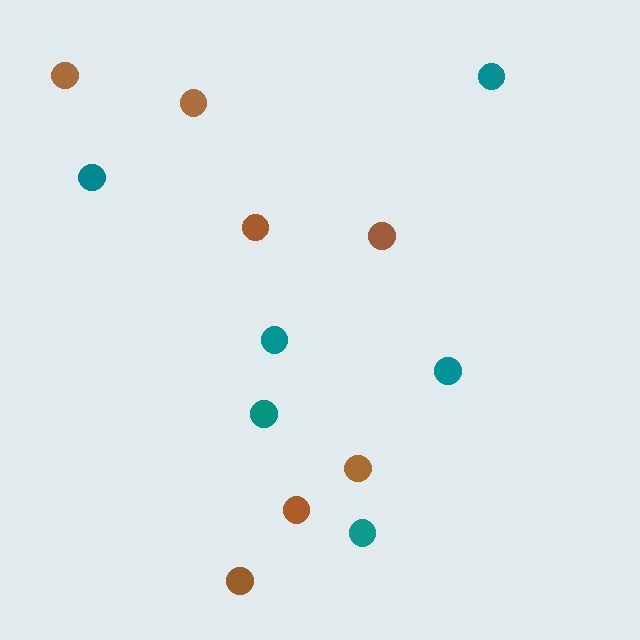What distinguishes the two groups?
There are 2 groups: one group of brown circles (7) and one group of teal circles (6).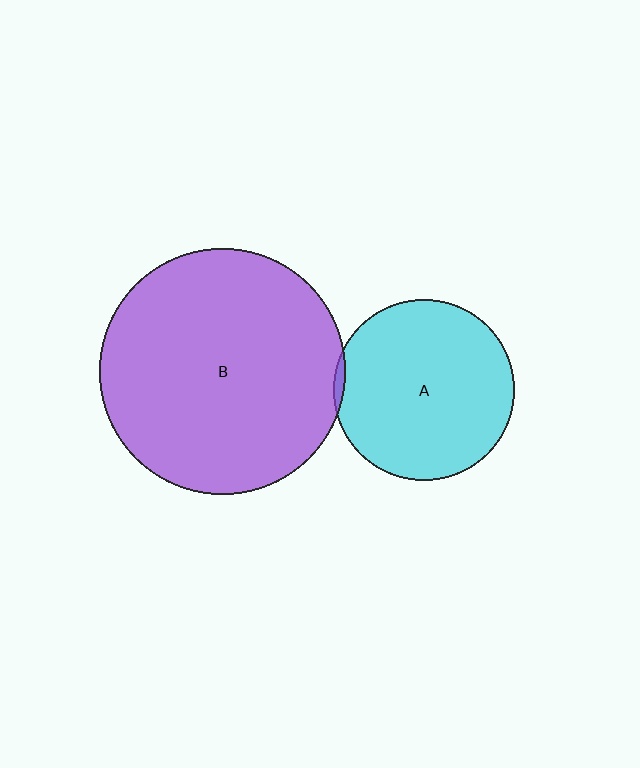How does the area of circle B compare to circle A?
Approximately 1.9 times.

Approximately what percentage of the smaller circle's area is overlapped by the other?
Approximately 5%.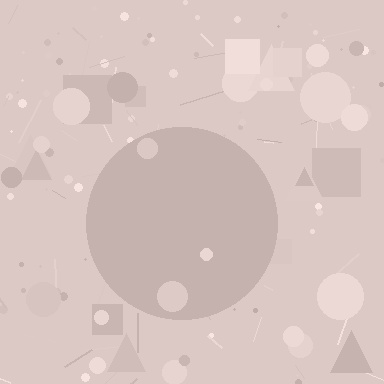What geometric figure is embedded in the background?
A circle is embedded in the background.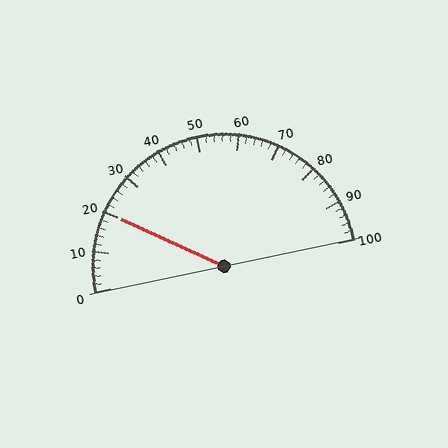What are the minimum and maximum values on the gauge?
The gauge ranges from 0 to 100.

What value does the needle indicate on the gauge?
The needle indicates approximately 20.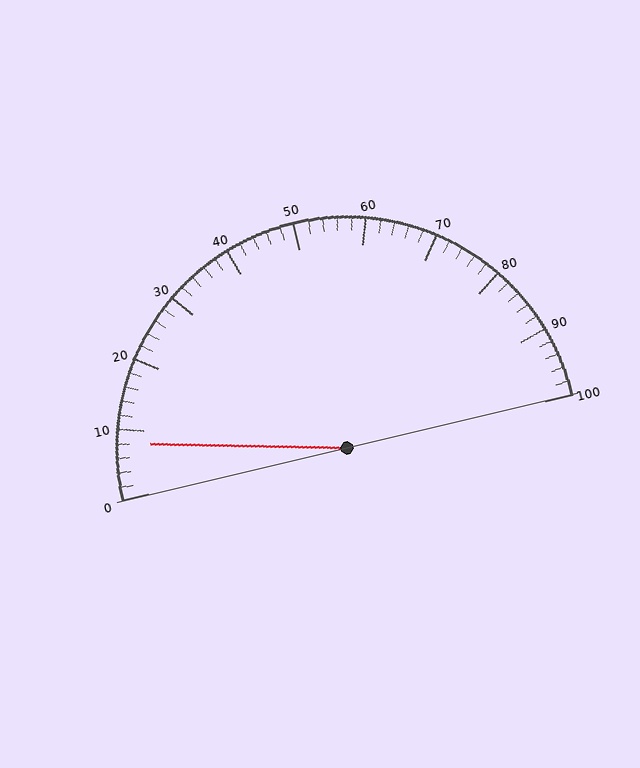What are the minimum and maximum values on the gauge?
The gauge ranges from 0 to 100.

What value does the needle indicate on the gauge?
The needle indicates approximately 8.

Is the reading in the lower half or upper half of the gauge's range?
The reading is in the lower half of the range (0 to 100).